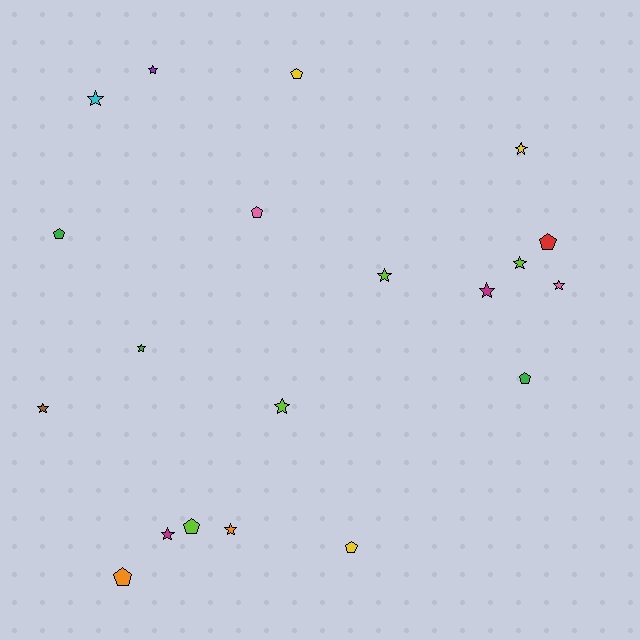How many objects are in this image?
There are 20 objects.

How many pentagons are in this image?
There are 8 pentagons.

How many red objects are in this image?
There is 1 red object.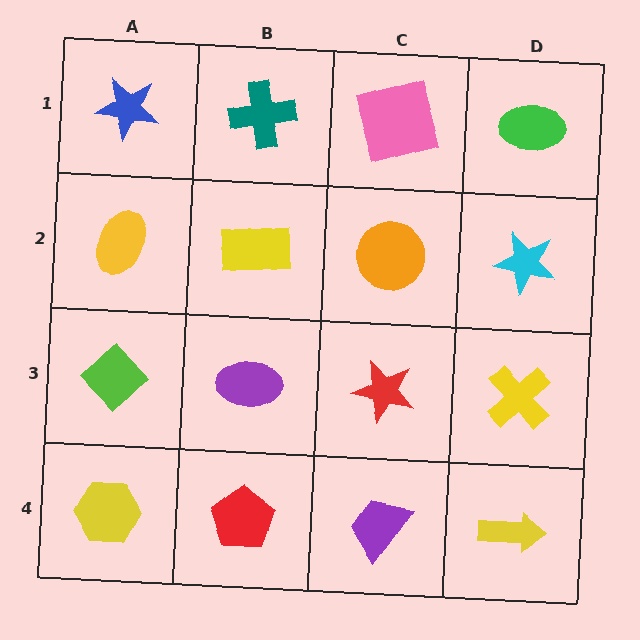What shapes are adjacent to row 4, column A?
A lime diamond (row 3, column A), a red pentagon (row 4, column B).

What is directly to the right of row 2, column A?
A yellow rectangle.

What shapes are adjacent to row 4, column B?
A purple ellipse (row 3, column B), a yellow hexagon (row 4, column A), a purple trapezoid (row 4, column C).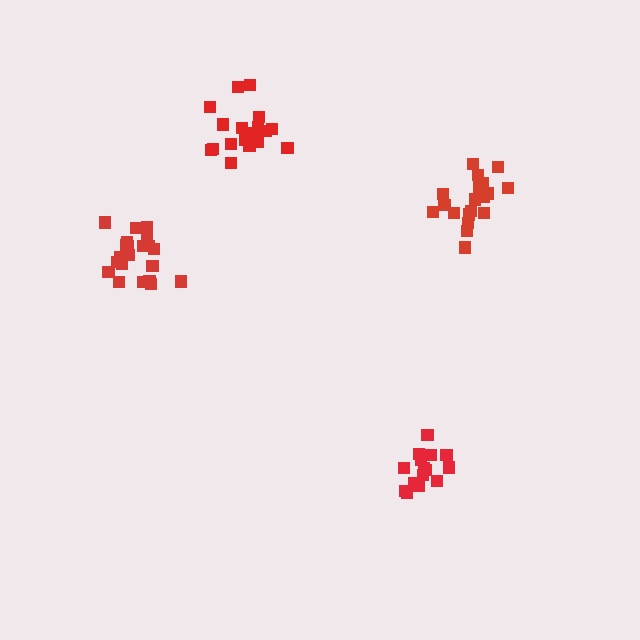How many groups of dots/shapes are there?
There are 4 groups.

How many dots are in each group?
Group 1: 19 dots, Group 2: 21 dots, Group 3: 15 dots, Group 4: 19 dots (74 total).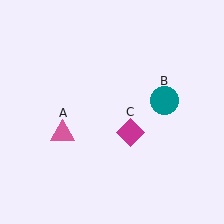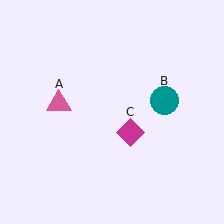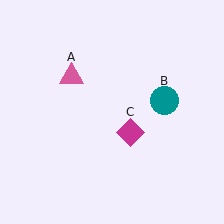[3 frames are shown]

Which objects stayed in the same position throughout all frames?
Teal circle (object B) and magenta diamond (object C) remained stationary.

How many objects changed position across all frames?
1 object changed position: pink triangle (object A).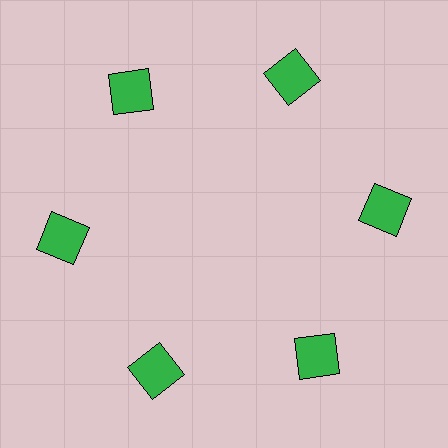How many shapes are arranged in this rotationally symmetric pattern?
There are 6 shapes, arranged in 6 groups of 1.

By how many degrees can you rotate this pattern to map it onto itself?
The pattern maps onto itself every 60 degrees of rotation.